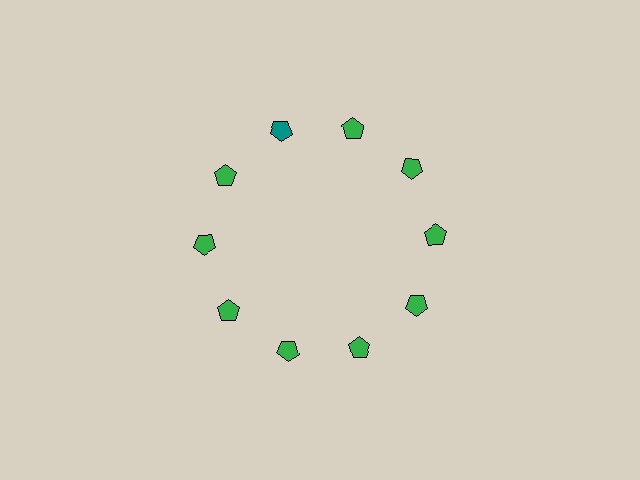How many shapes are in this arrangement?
There are 10 shapes arranged in a ring pattern.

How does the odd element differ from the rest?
It has a different color: teal instead of green.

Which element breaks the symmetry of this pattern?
The teal pentagon at roughly the 11 o'clock position breaks the symmetry. All other shapes are green pentagons.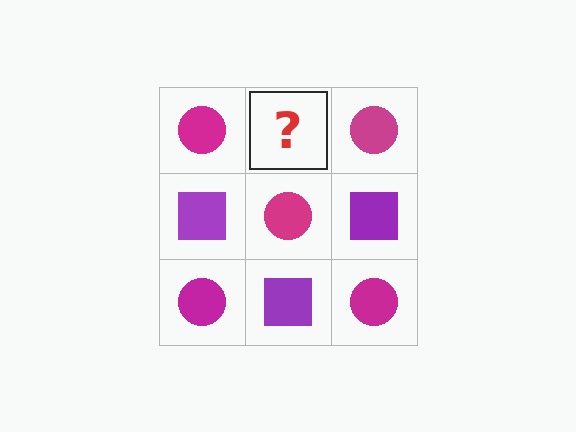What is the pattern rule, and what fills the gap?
The rule is that it alternates magenta circle and purple square in a checkerboard pattern. The gap should be filled with a purple square.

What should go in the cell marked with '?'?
The missing cell should contain a purple square.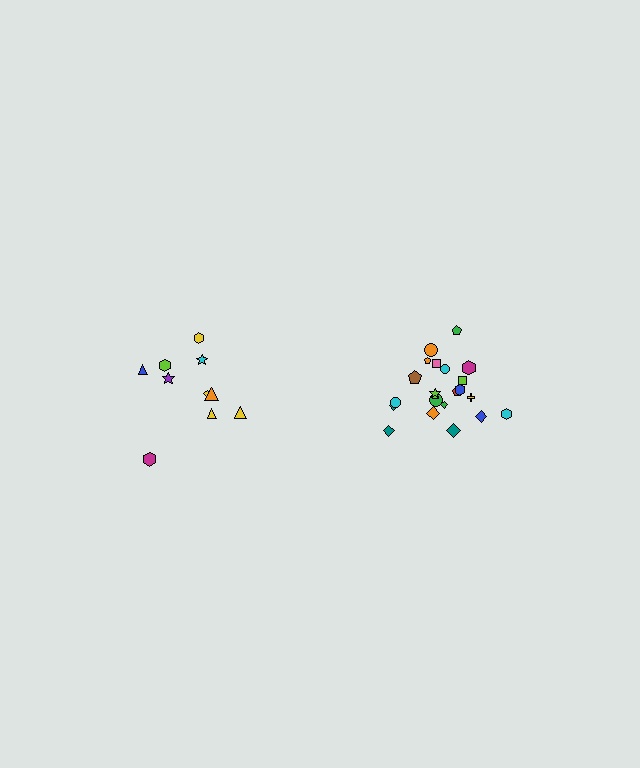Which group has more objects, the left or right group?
The right group.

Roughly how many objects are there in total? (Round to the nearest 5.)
Roughly 30 objects in total.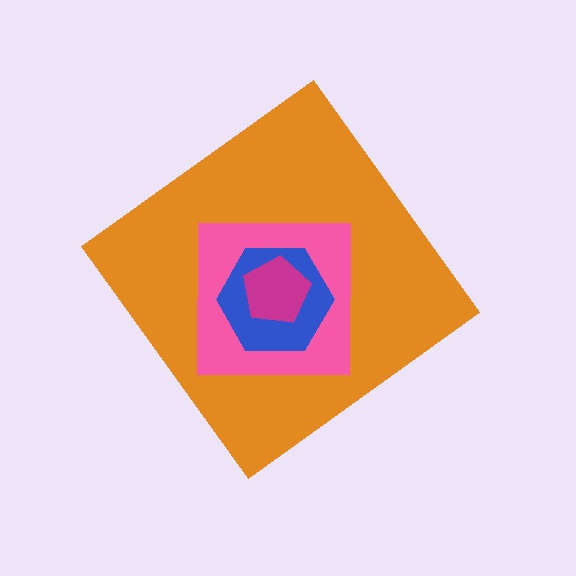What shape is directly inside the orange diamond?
The pink square.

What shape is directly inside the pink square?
The blue hexagon.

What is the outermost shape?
The orange diamond.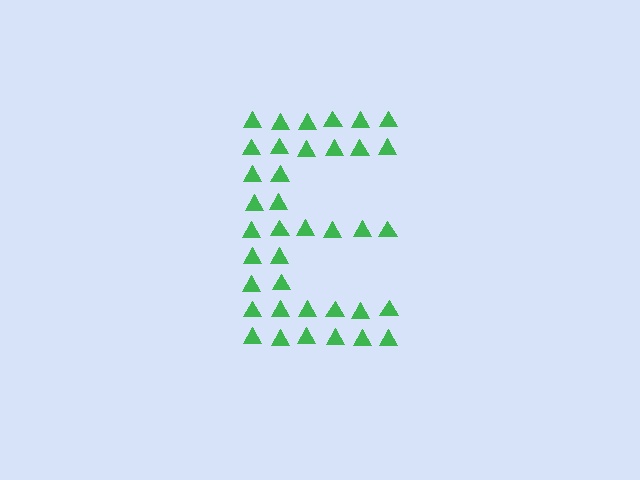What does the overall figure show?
The overall figure shows the letter E.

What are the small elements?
The small elements are triangles.